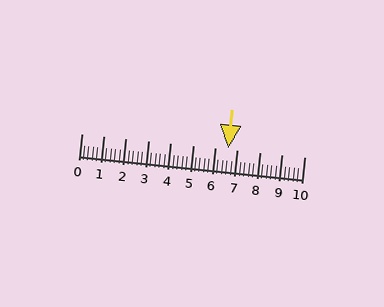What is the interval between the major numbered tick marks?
The major tick marks are spaced 1 units apart.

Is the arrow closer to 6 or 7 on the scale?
The arrow is closer to 7.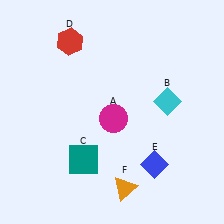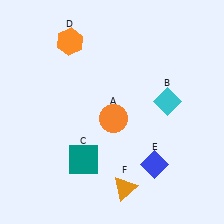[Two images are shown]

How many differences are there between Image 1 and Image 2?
There are 2 differences between the two images.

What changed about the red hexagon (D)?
In Image 1, D is red. In Image 2, it changed to orange.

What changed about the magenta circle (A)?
In Image 1, A is magenta. In Image 2, it changed to orange.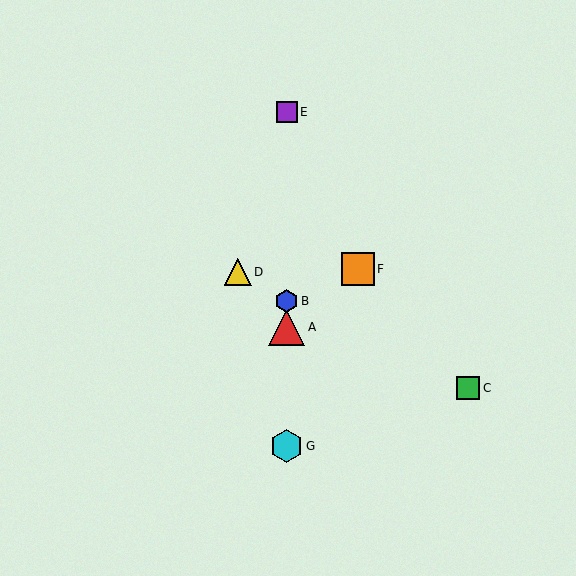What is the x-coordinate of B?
Object B is at x≈287.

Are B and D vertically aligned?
No, B is at x≈287 and D is at x≈238.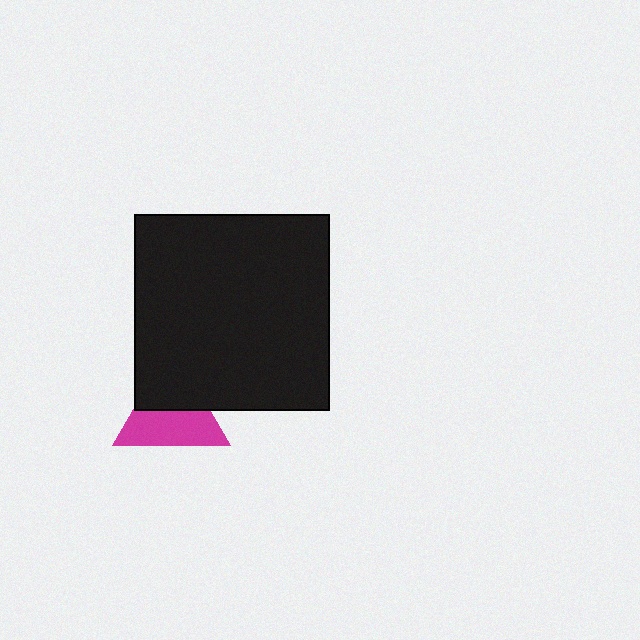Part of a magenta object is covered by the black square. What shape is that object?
It is a triangle.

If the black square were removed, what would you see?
You would see the complete magenta triangle.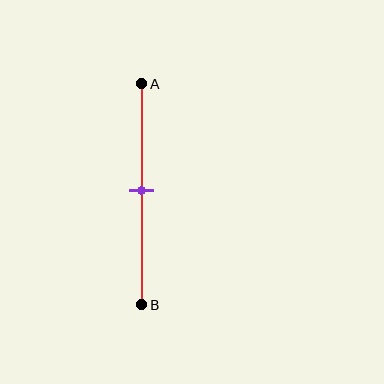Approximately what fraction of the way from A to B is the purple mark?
The purple mark is approximately 50% of the way from A to B.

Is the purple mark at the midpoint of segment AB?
Yes, the mark is approximately at the midpoint.